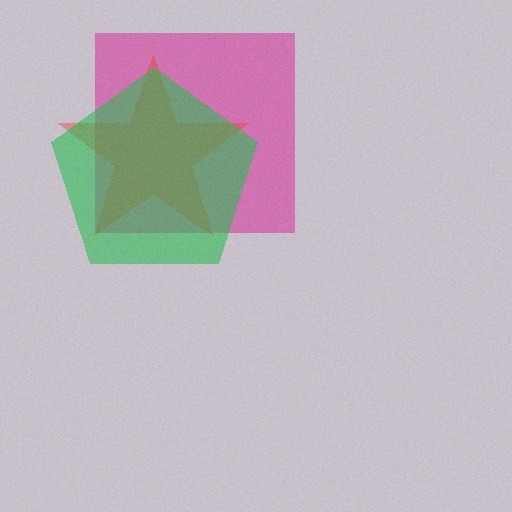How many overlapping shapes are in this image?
There are 3 overlapping shapes in the image.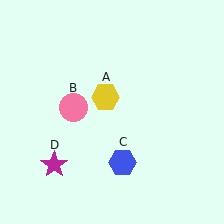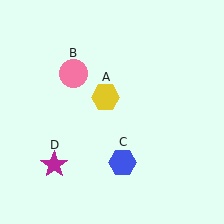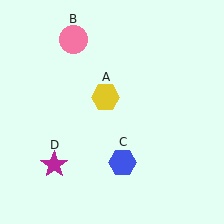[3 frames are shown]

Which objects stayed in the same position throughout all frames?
Yellow hexagon (object A) and blue hexagon (object C) and magenta star (object D) remained stationary.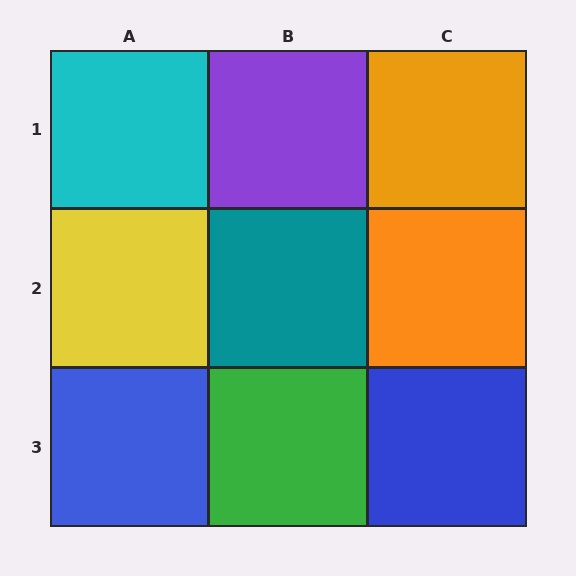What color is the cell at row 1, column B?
Purple.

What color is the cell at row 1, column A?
Cyan.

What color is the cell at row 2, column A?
Yellow.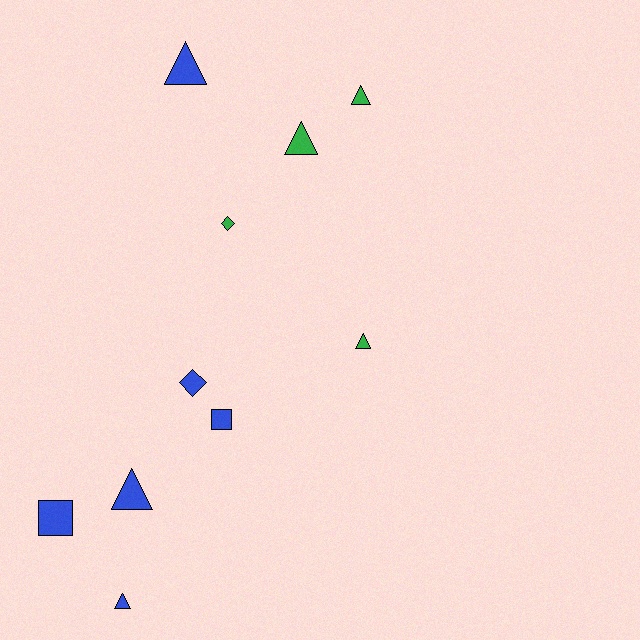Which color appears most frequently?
Blue, with 6 objects.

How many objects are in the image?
There are 10 objects.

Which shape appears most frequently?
Triangle, with 6 objects.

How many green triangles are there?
There are 3 green triangles.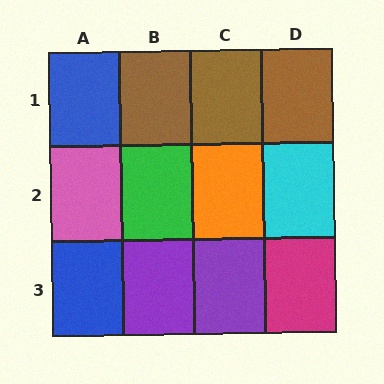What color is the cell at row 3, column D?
Magenta.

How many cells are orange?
1 cell is orange.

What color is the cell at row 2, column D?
Cyan.